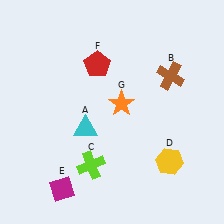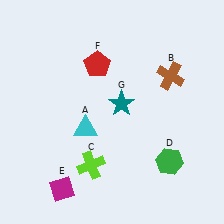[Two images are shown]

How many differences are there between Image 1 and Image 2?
There are 2 differences between the two images.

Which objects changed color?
D changed from yellow to green. G changed from orange to teal.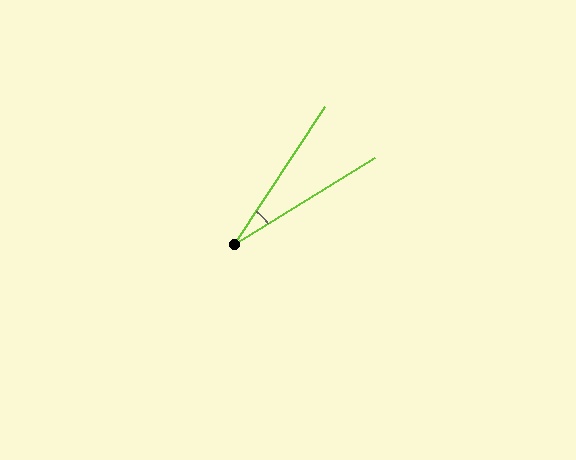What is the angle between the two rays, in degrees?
Approximately 25 degrees.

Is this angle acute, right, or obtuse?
It is acute.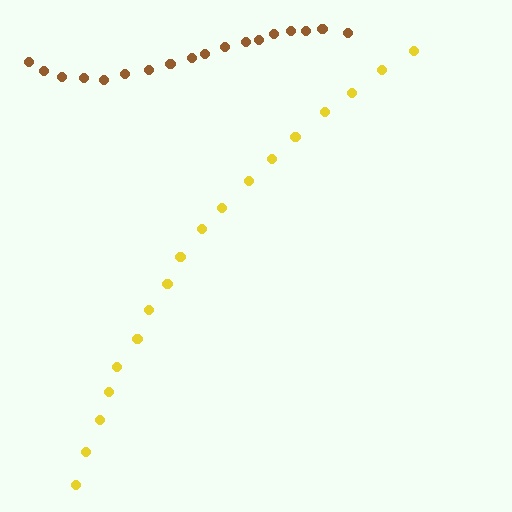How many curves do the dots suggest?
There are 2 distinct paths.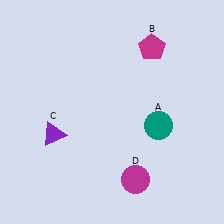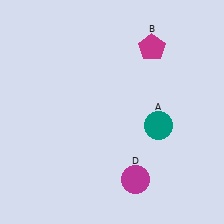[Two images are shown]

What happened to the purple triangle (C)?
The purple triangle (C) was removed in Image 2. It was in the bottom-left area of Image 1.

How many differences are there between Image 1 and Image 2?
There is 1 difference between the two images.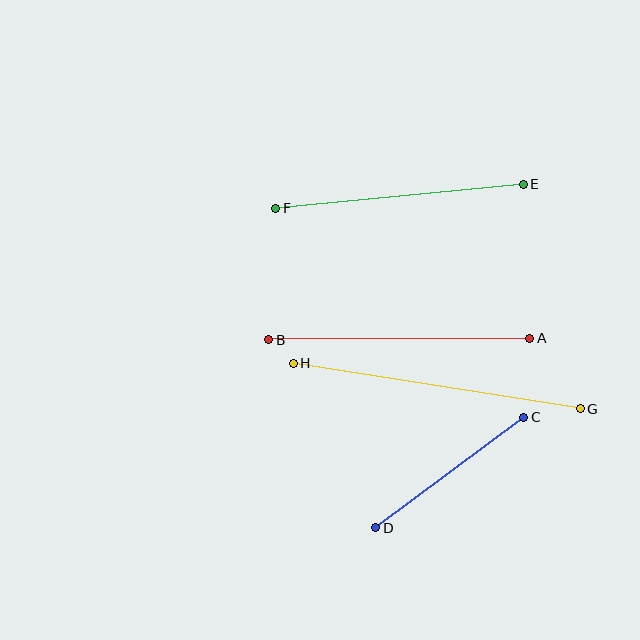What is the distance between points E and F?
The distance is approximately 249 pixels.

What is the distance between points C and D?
The distance is approximately 185 pixels.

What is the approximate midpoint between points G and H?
The midpoint is at approximately (437, 386) pixels.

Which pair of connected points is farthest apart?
Points G and H are farthest apart.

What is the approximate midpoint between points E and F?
The midpoint is at approximately (399, 196) pixels.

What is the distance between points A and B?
The distance is approximately 261 pixels.